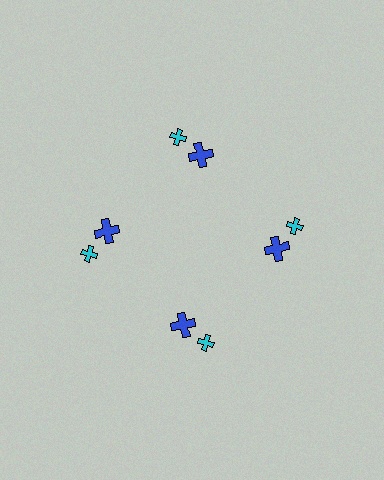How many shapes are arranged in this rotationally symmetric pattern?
There are 8 shapes, arranged in 4 groups of 2.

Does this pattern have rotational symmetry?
Yes, this pattern has 4-fold rotational symmetry. It looks the same after rotating 90 degrees around the center.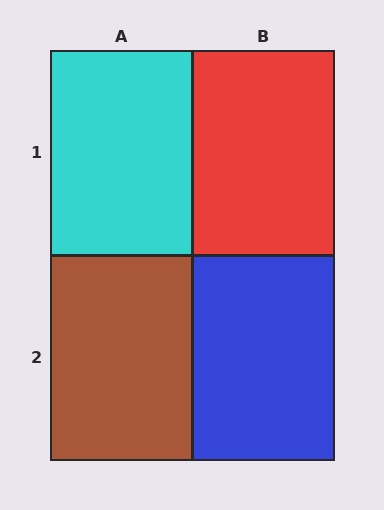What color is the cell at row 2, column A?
Brown.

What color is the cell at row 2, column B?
Blue.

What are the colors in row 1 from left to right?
Cyan, red.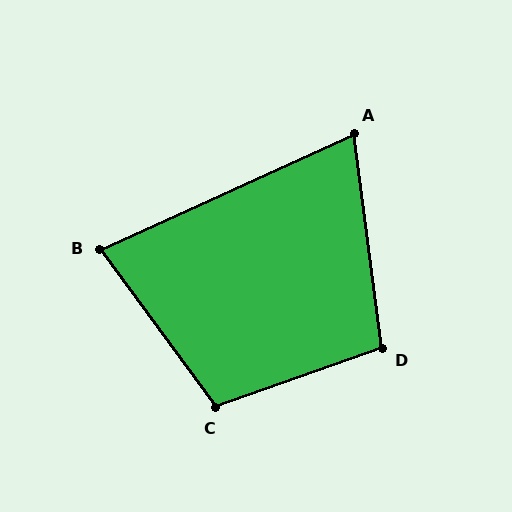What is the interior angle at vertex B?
Approximately 78 degrees (acute).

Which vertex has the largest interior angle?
C, at approximately 107 degrees.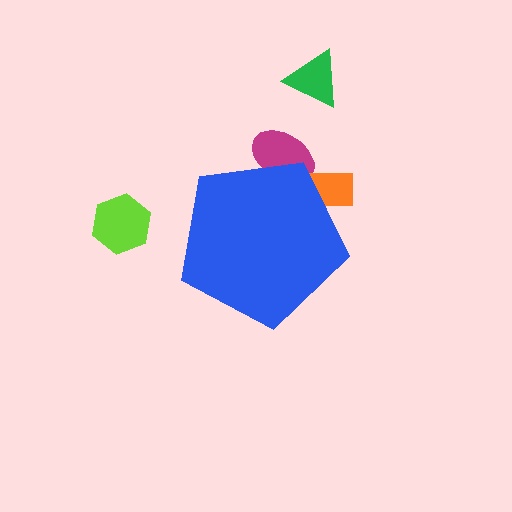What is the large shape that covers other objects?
A blue pentagon.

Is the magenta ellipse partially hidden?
Yes, the magenta ellipse is partially hidden behind the blue pentagon.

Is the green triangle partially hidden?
No, the green triangle is fully visible.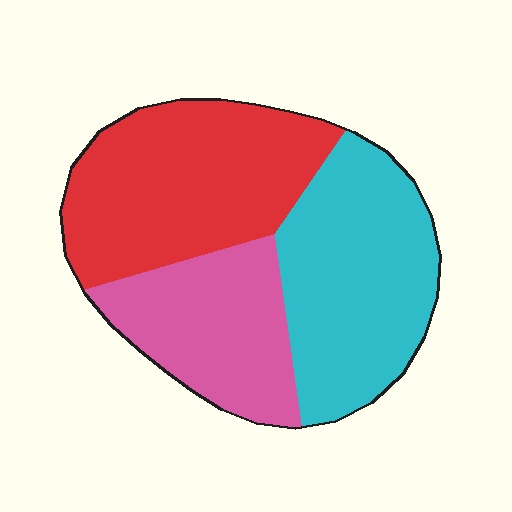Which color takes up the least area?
Pink, at roughly 25%.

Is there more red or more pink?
Red.